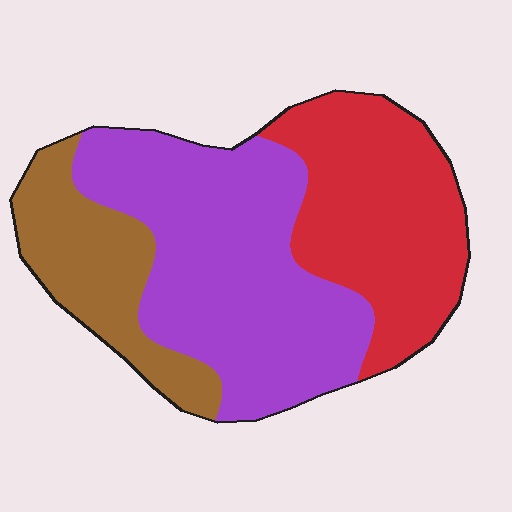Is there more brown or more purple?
Purple.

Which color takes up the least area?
Brown, at roughly 20%.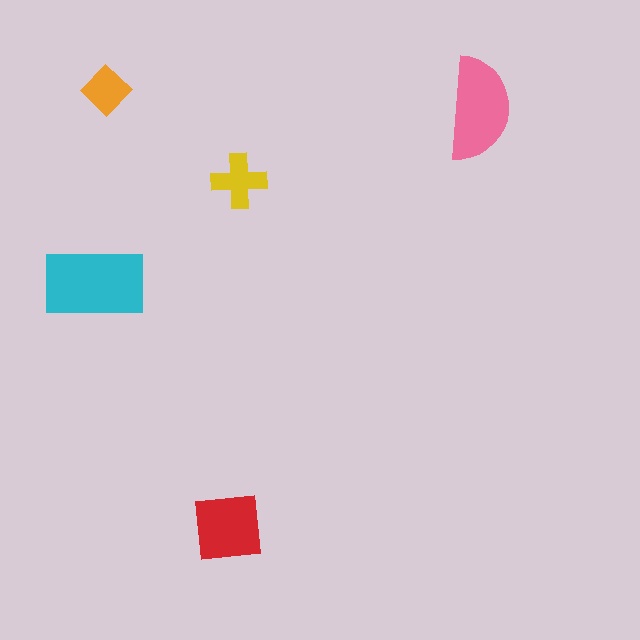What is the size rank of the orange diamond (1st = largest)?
5th.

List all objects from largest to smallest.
The cyan rectangle, the pink semicircle, the red square, the yellow cross, the orange diamond.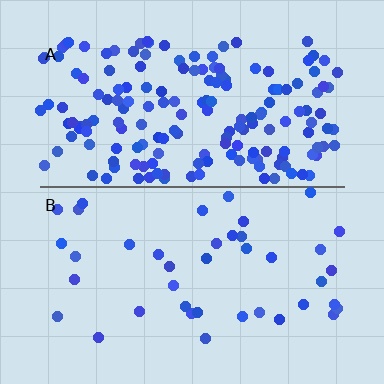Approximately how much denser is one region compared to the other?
Approximately 4.3× — region A over region B.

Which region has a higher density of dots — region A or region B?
A (the top).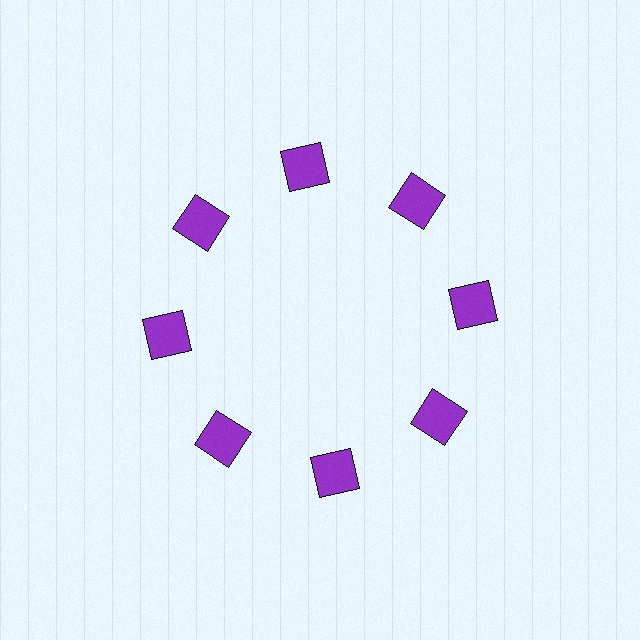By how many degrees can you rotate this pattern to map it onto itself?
The pattern maps onto itself every 45 degrees of rotation.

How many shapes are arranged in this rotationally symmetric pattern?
There are 8 shapes, arranged in 8 groups of 1.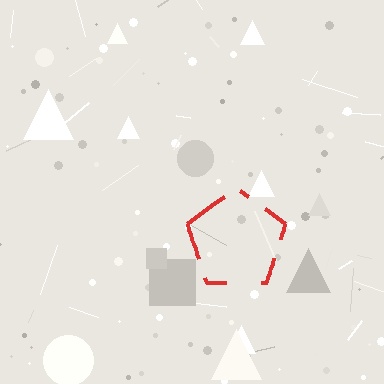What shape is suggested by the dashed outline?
The dashed outline suggests a pentagon.